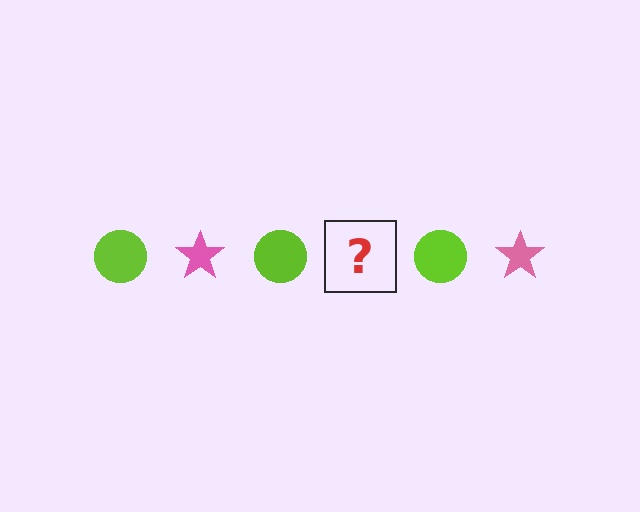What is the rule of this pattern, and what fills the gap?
The rule is that the pattern alternates between lime circle and pink star. The gap should be filled with a pink star.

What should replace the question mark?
The question mark should be replaced with a pink star.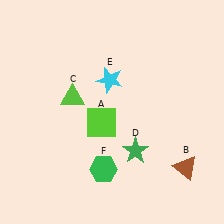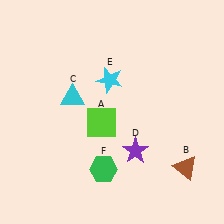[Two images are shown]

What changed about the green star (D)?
In Image 1, D is green. In Image 2, it changed to purple.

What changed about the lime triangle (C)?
In Image 1, C is lime. In Image 2, it changed to cyan.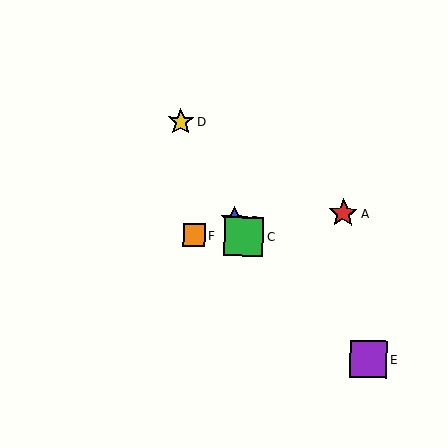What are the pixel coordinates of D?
Object D is at (181, 122).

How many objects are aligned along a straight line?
3 objects (B, C, D) are aligned along a straight line.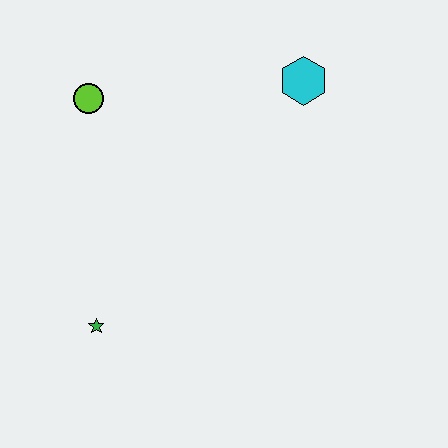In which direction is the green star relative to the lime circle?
The green star is below the lime circle.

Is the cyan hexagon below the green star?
No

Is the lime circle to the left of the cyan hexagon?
Yes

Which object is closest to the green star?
The lime circle is closest to the green star.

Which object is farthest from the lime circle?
The green star is farthest from the lime circle.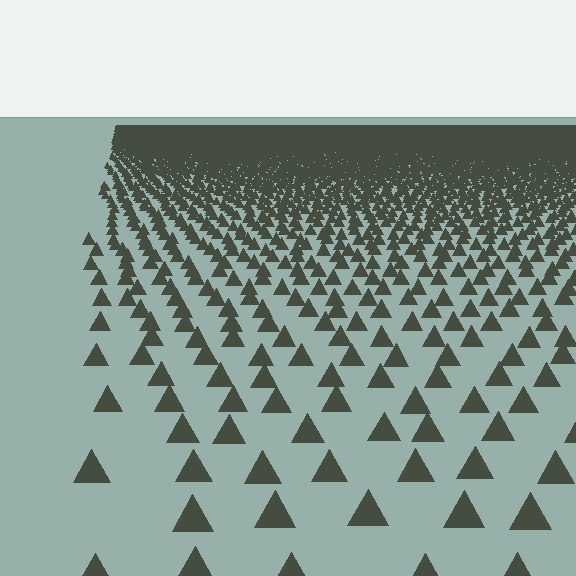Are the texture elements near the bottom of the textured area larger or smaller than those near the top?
Larger. Near the bottom, elements are closer to the viewer and appear at a bigger on-screen size.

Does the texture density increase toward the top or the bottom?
Density increases toward the top.